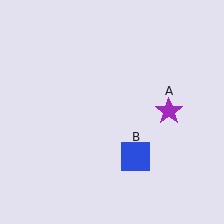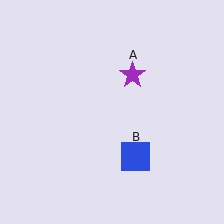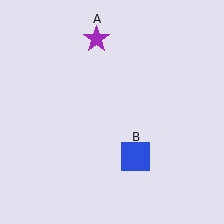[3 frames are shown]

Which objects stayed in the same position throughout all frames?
Blue square (object B) remained stationary.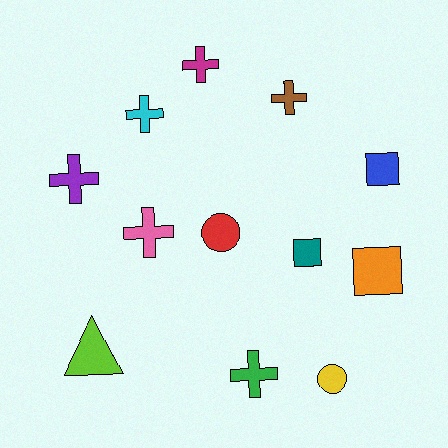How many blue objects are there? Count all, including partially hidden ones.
There is 1 blue object.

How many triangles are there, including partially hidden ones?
There is 1 triangle.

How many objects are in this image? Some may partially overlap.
There are 12 objects.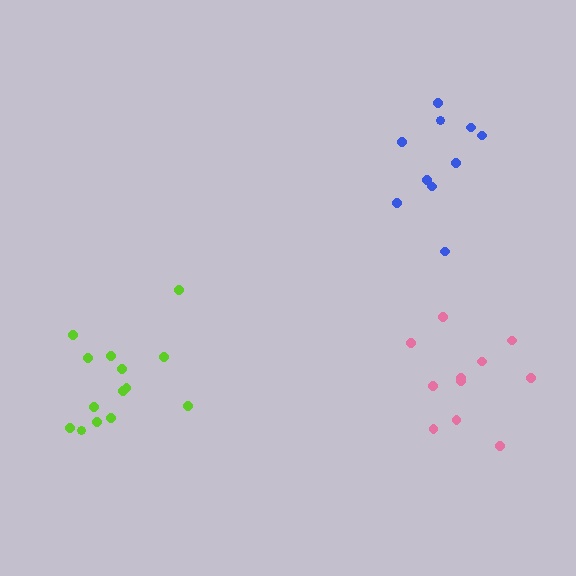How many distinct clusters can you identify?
There are 3 distinct clusters.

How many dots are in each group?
Group 1: 10 dots, Group 2: 14 dots, Group 3: 11 dots (35 total).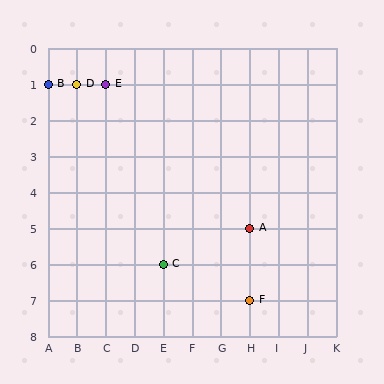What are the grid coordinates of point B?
Point B is at grid coordinates (A, 1).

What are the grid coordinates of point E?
Point E is at grid coordinates (C, 1).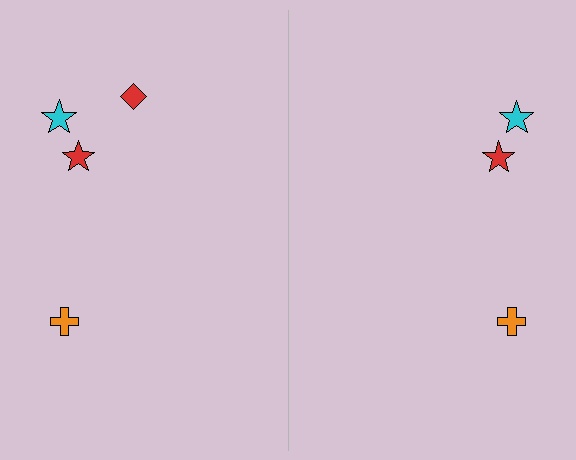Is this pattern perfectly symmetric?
No, the pattern is not perfectly symmetric. A red diamond is missing from the right side.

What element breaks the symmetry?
A red diamond is missing from the right side.